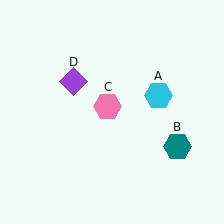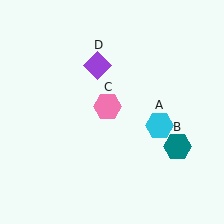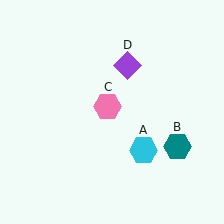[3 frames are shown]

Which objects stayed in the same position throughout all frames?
Teal hexagon (object B) and pink hexagon (object C) remained stationary.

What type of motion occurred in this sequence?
The cyan hexagon (object A), purple diamond (object D) rotated clockwise around the center of the scene.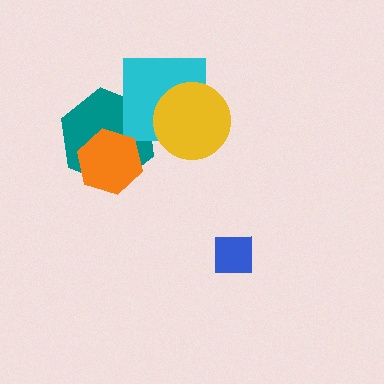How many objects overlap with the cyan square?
2 objects overlap with the cyan square.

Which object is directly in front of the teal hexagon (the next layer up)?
The cyan square is directly in front of the teal hexagon.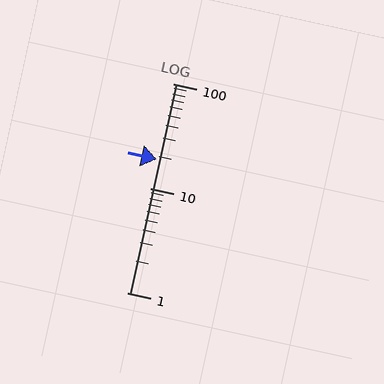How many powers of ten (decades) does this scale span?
The scale spans 2 decades, from 1 to 100.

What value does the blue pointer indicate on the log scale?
The pointer indicates approximately 19.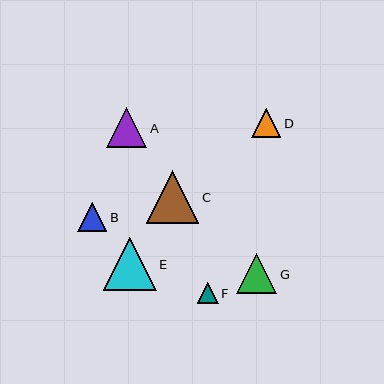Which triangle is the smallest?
Triangle F is the smallest with a size of approximately 21 pixels.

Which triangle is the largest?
Triangle E is the largest with a size of approximately 53 pixels.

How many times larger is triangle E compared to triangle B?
Triangle E is approximately 1.9 times the size of triangle B.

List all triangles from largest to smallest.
From largest to smallest: E, C, G, A, D, B, F.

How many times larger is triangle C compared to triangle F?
Triangle C is approximately 2.5 times the size of triangle F.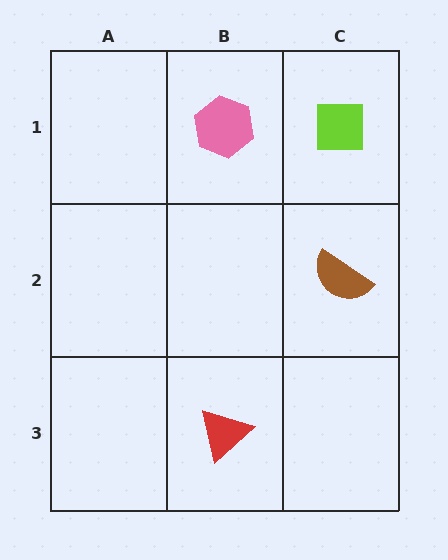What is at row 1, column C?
A lime square.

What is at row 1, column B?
A pink hexagon.